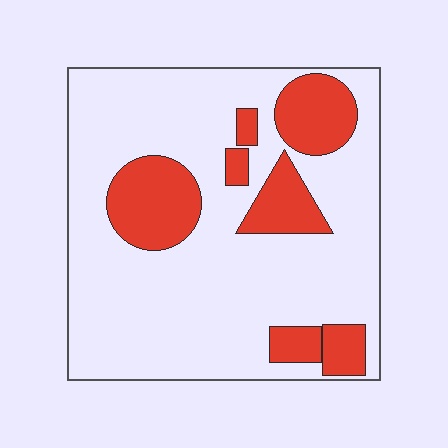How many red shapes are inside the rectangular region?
7.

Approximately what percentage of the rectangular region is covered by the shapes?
Approximately 25%.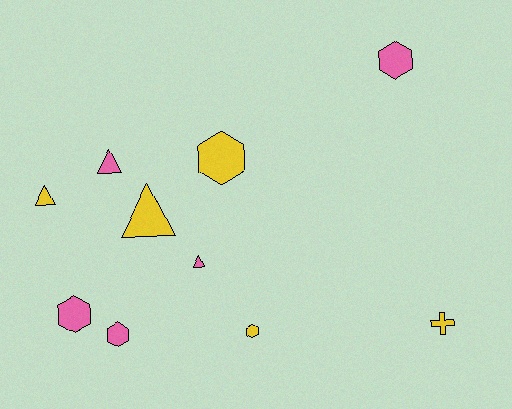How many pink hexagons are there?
There are 3 pink hexagons.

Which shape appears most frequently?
Hexagon, with 5 objects.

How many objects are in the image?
There are 10 objects.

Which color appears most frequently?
Pink, with 5 objects.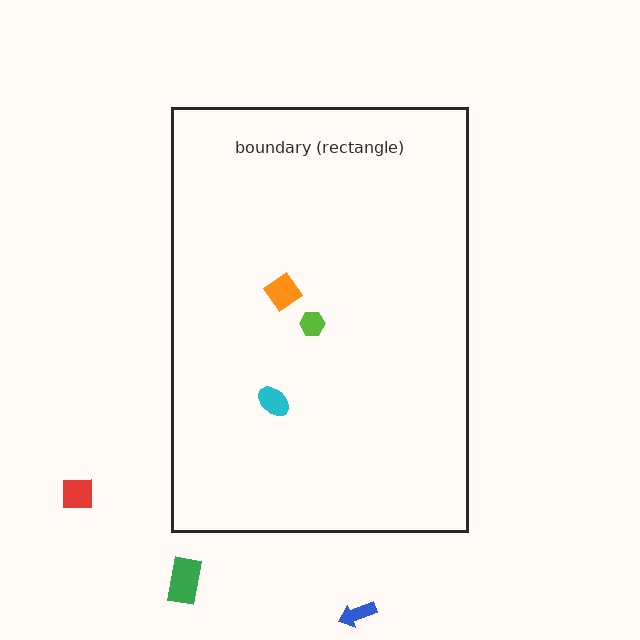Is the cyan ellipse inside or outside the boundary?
Inside.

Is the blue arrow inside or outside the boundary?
Outside.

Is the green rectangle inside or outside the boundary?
Outside.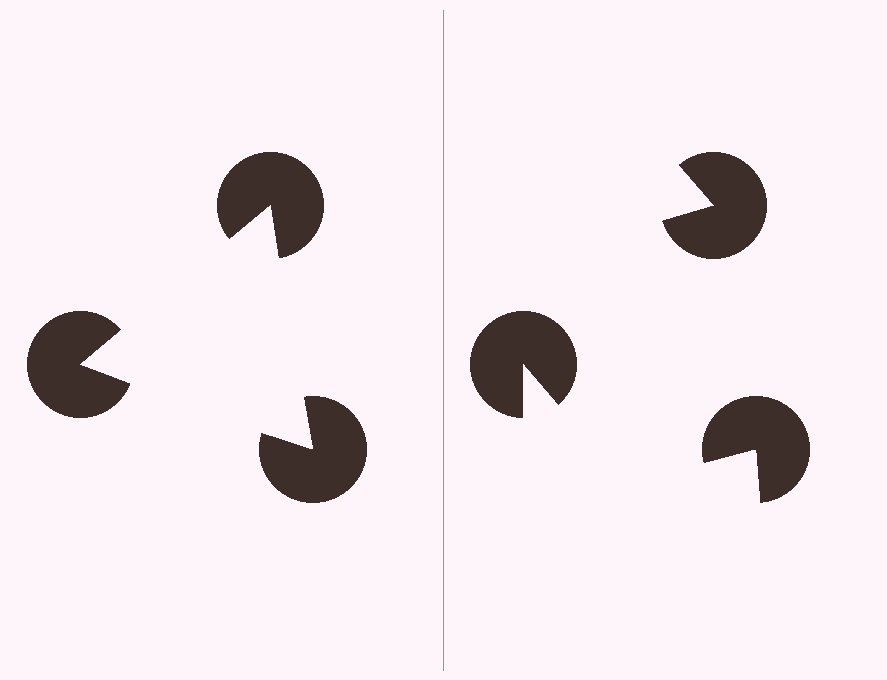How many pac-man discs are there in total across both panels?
6 — 3 on each side.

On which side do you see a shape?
An illusory triangle appears on the left side. On the right side the wedge cuts are rotated, so no coherent shape forms.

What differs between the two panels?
The pac-man discs are positioned identically on both sides; only the wedge orientations differ. On the left they align to a triangle; on the right they are misaligned.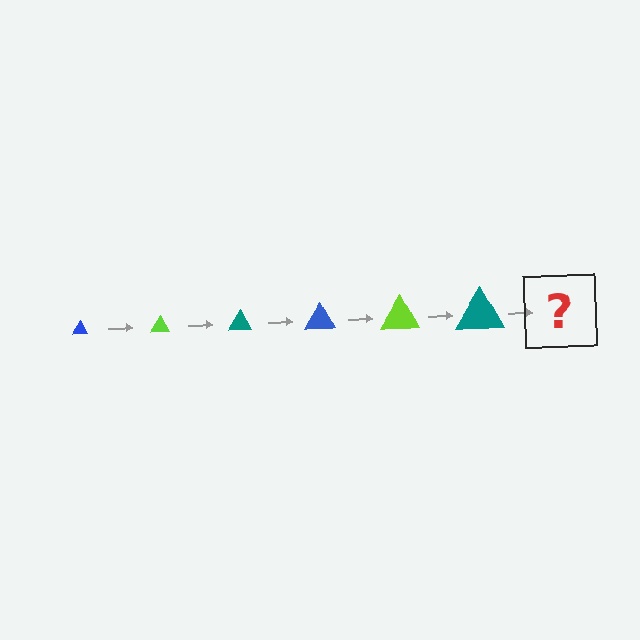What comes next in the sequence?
The next element should be a blue triangle, larger than the previous one.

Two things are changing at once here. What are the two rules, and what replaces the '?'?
The two rules are that the triangle grows larger each step and the color cycles through blue, lime, and teal. The '?' should be a blue triangle, larger than the previous one.